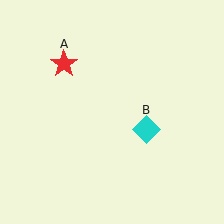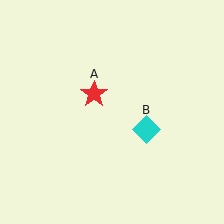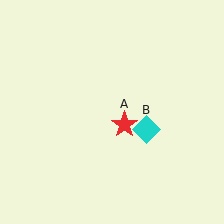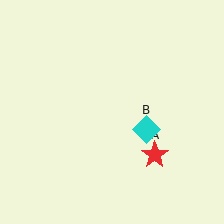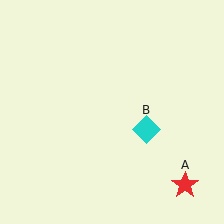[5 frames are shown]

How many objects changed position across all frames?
1 object changed position: red star (object A).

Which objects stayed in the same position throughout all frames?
Cyan diamond (object B) remained stationary.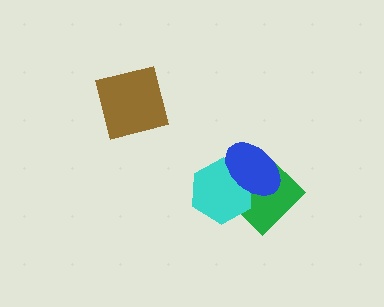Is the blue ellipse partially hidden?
No, no other shape covers it.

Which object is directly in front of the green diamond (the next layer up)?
The cyan hexagon is directly in front of the green diamond.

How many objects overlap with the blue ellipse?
2 objects overlap with the blue ellipse.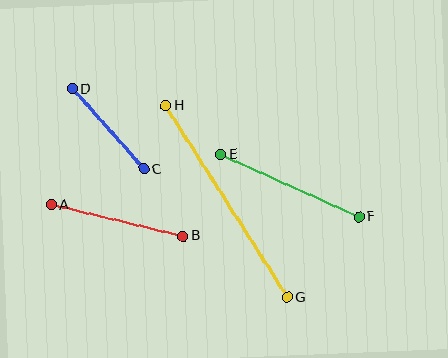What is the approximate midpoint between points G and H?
The midpoint is at approximately (226, 201) pixels.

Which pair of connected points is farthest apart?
Points G and H are farthest apart.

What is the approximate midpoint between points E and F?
The midpoint is at approximately (290, 186) pixels.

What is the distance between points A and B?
The distance is approximately 136 pixels.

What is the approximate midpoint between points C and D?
The midpoint is at approximately (108, 129) pixels.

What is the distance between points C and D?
The distance is approximately 107 pixels.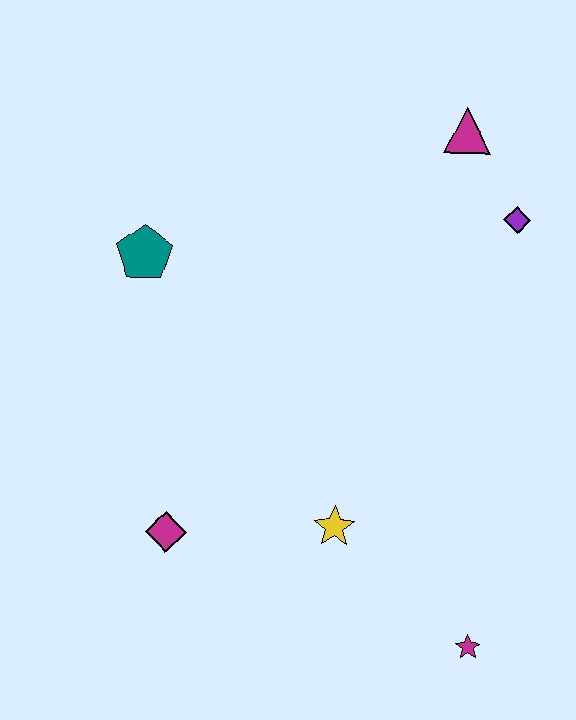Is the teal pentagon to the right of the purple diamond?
No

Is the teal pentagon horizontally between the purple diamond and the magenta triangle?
No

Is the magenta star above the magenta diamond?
No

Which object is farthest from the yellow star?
The magenta triangle is farthest from the yellow star.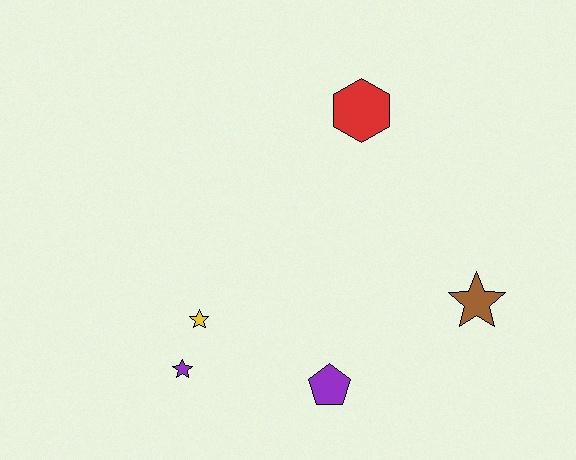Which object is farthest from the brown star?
The purple star is farthest from the brown star.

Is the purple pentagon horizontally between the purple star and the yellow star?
No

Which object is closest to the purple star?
The yellow star is closest to the purple star.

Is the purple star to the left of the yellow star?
Yes